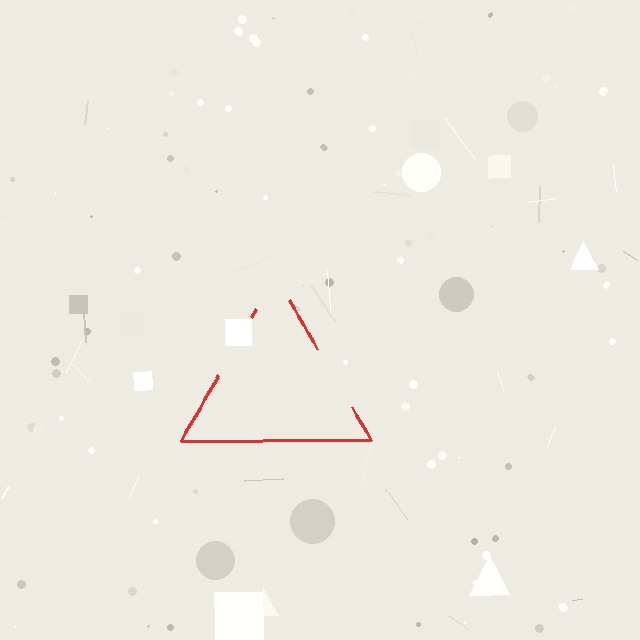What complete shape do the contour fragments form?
The contour fragments form a triangle.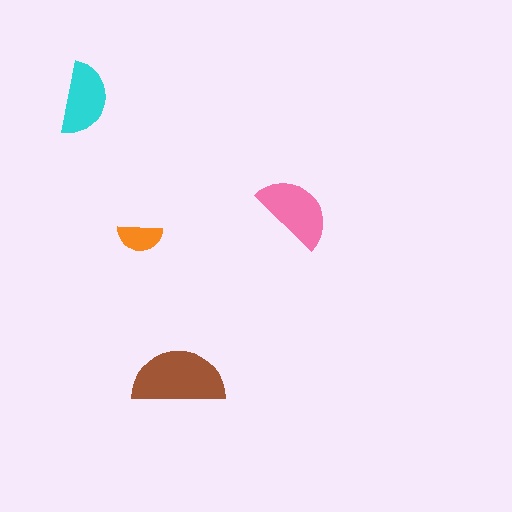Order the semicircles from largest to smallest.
the brown one, the pink one, the cyan one, the orange one.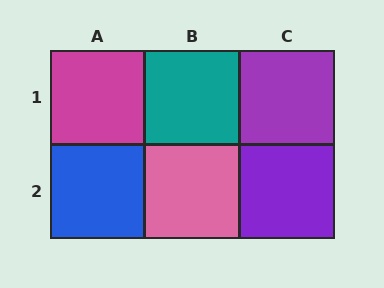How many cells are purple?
2 cells are purple.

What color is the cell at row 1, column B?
Teal.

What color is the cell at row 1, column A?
Magenta.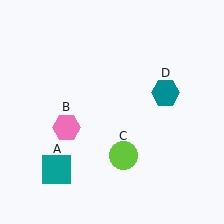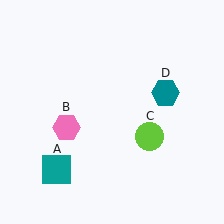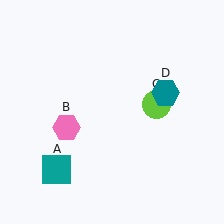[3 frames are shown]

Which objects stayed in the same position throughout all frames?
Teal square (object A) and pink hexagon (object B) and teal hexagon (object D) remained stationary.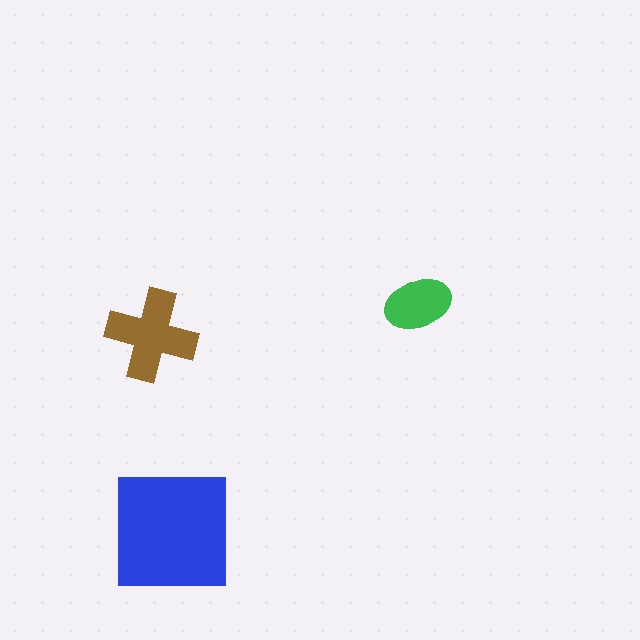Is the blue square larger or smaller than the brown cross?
Larger.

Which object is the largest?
The blue square.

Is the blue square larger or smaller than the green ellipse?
Larger.